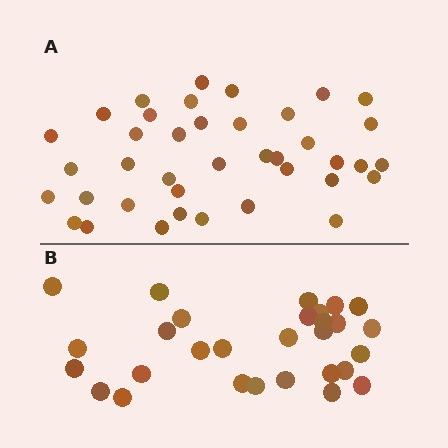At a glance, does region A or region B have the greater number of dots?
Region A (the top region) has more dots.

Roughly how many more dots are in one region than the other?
Region A has roughly 10 or so more dots than region B.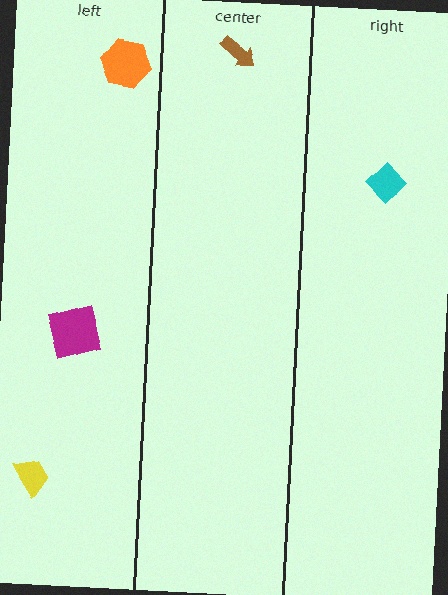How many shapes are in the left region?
3.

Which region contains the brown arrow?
The center region.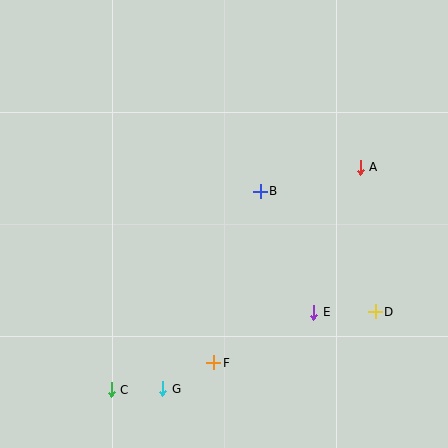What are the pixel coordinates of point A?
Point A is at (360, 167).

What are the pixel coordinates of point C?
Point C is at (111, 390).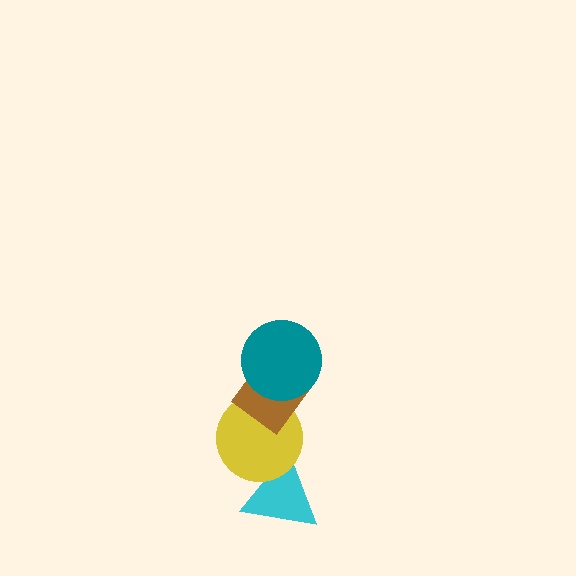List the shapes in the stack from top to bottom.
From top to bottom: the teal circle, the brown diamond, the yellow circle, the cyan triangle.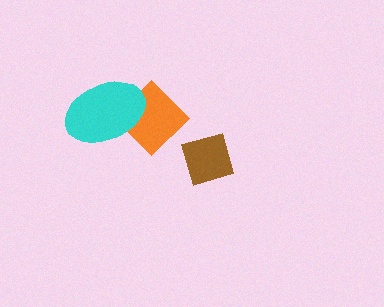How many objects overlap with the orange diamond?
1 object overlaps with the orange diamond.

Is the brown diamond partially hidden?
No, no other shape covers it.